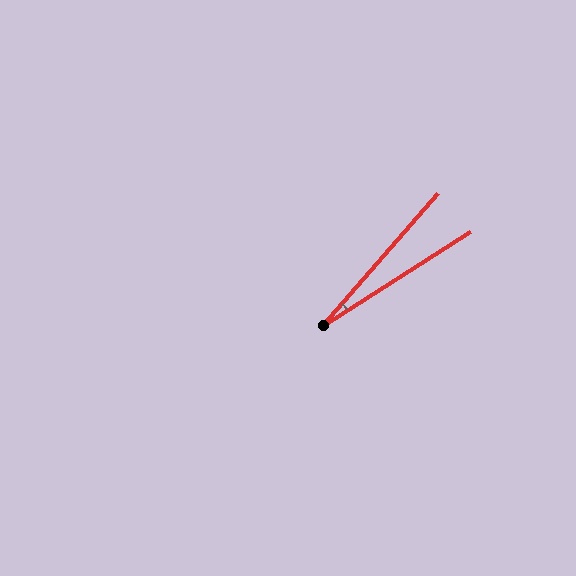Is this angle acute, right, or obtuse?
It is acute.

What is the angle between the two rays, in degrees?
Approximately 16 degrees.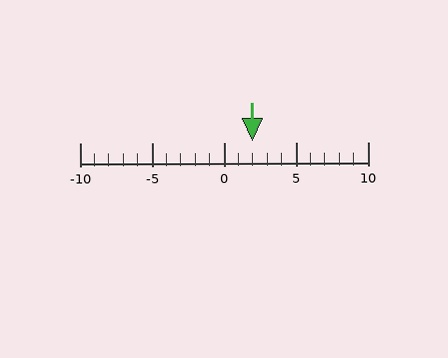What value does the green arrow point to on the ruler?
The green arrow points to approximately 2.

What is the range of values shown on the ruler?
The ruler shows values from -10 to 10.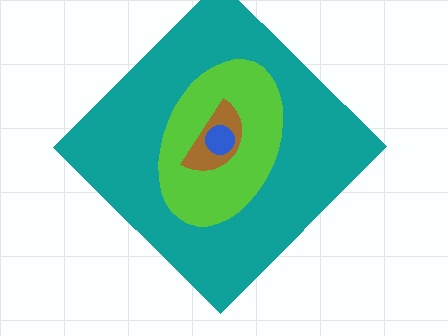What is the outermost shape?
The teal diamond.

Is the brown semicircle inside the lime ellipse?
Yes.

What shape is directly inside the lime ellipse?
The brown semicircle.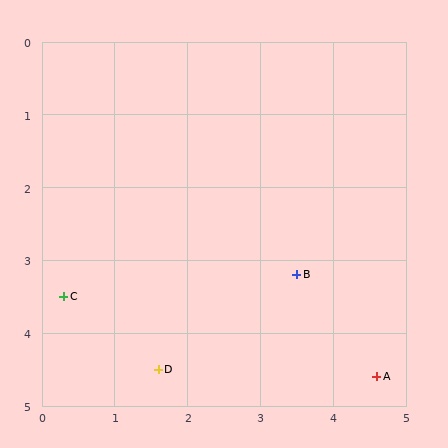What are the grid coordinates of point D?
Point D is at approximately (1.6, 4.5).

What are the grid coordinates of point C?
Point C is at approximately (0.3, 3.5).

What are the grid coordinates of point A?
Point A is at approximately (4.6, 4.6).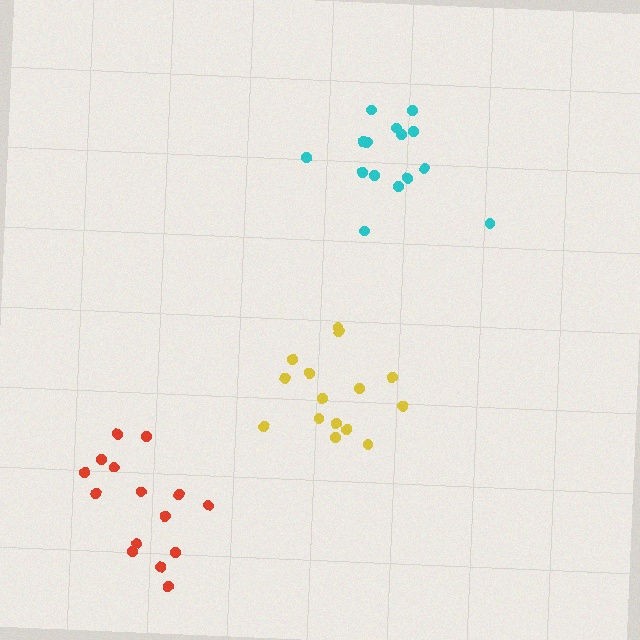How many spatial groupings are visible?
There are 3 spatial groupings.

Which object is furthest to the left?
The red cluster is leftmost.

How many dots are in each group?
Group 1: 15 dots, Group 2: 15 dots, Group 3: 15 dots (45 total).